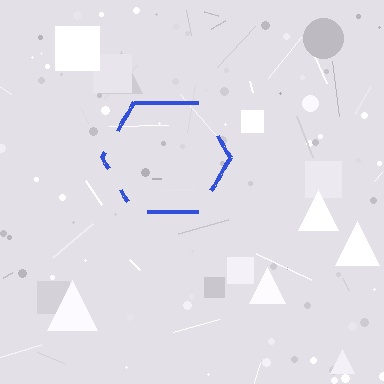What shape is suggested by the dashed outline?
The dashed outline suggests a hexagon.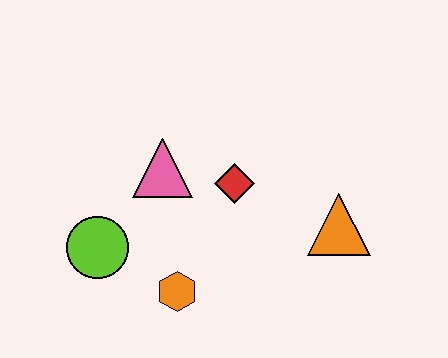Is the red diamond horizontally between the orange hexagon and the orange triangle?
Yes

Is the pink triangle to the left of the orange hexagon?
Yes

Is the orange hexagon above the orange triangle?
No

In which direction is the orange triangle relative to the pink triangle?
The orange triangle is to the right of the pink triangle.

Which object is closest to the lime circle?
The orange hexagon is closest to the lime circle.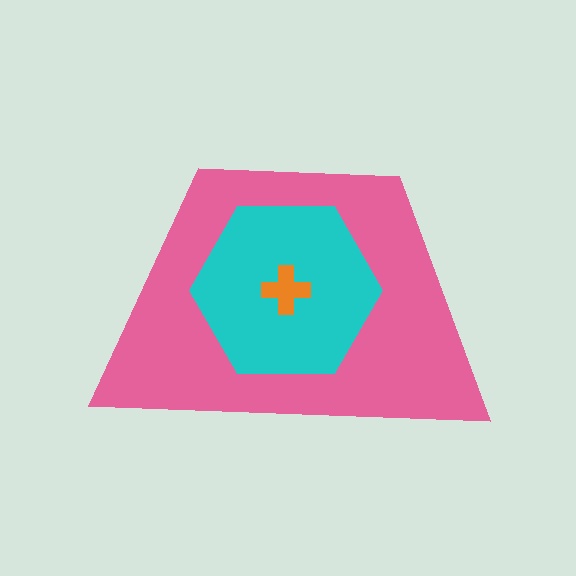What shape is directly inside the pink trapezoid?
The cyan hexagon.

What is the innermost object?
The orange cross.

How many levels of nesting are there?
3.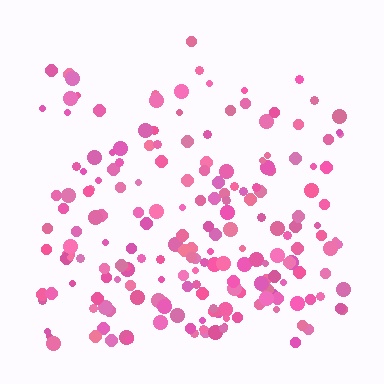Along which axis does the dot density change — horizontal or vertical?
Vertical.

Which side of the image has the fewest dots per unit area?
The top.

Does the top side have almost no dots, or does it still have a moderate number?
Still a moderate number, just noticeably fewer than the bottom.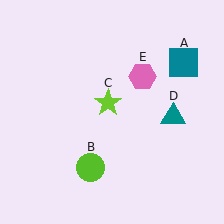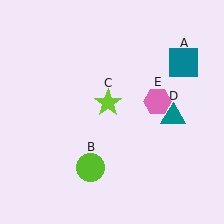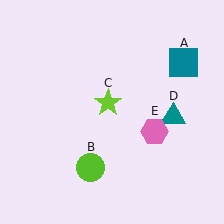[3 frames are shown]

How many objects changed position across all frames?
1 object changed position: pink hexagon (object E).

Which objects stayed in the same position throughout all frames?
Teal square (object A) and lime circle (object B) and lime star (object C) and teal triangle (object D) remained stationary.